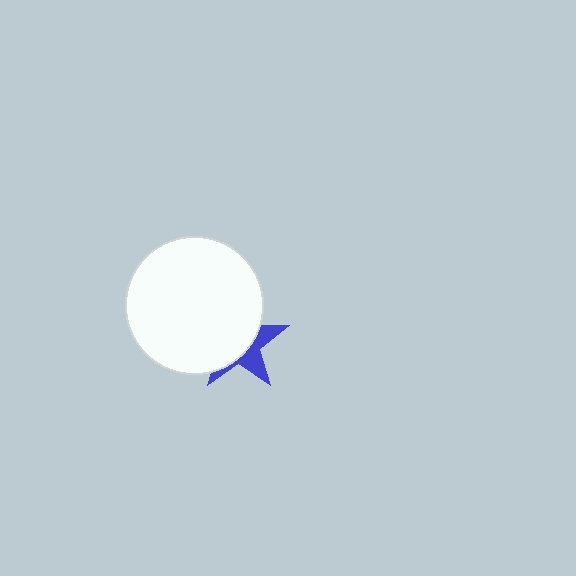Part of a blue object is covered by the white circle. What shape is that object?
It is a star.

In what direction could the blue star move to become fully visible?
The blue star could move toward the lower-right. That would shift it out from behind the white circle entirely.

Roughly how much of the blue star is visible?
A small part of it is visible (roughly 36%).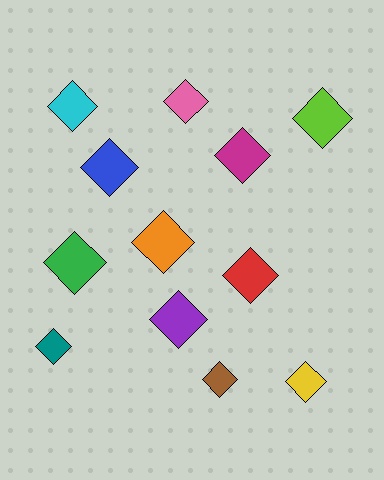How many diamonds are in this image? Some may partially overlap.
There are 12 diamonds.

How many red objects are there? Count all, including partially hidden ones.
There is 1 red object.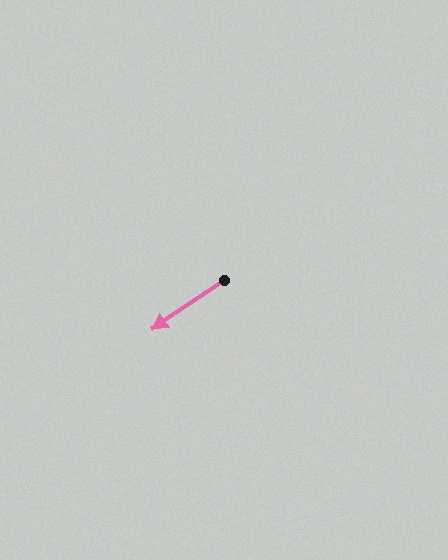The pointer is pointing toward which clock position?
Roughly 8 o'clock.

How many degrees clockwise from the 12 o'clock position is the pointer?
Approximately 236 degrees.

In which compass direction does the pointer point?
Southwest.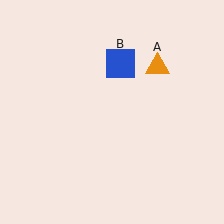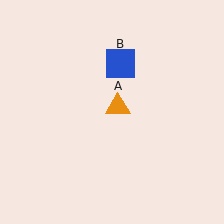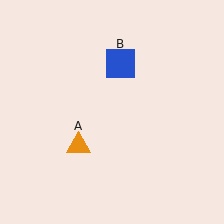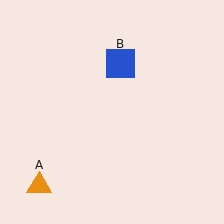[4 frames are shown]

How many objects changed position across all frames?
1 object changed position: orange triangle (object A).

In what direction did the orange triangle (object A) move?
The orange triangle (object A) moved down and to the left.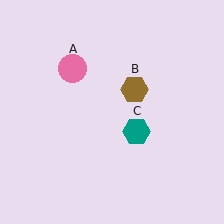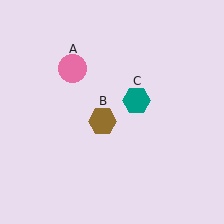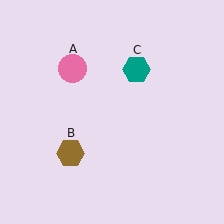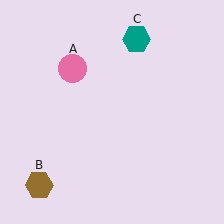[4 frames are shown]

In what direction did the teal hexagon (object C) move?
The teal hexagon (object C) moved up.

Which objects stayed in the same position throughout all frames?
Pink circle (object A) remained stationary.